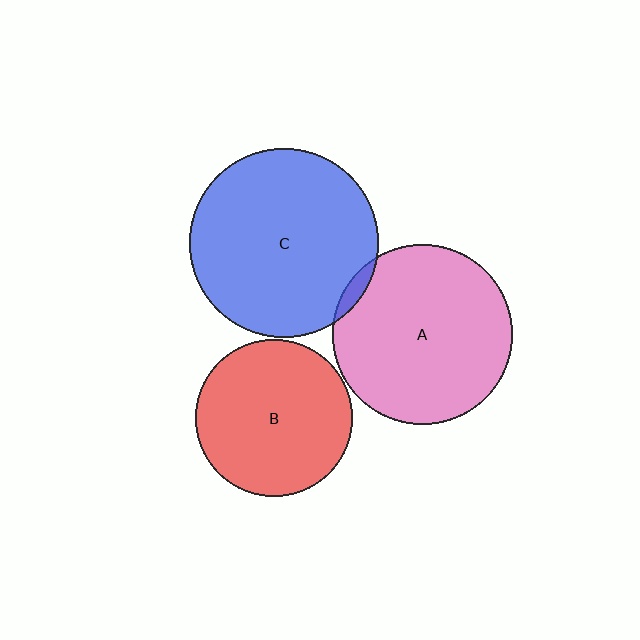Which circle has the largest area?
Circle C (blue).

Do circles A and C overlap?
Yes.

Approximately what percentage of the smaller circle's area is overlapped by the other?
Approximately 5%.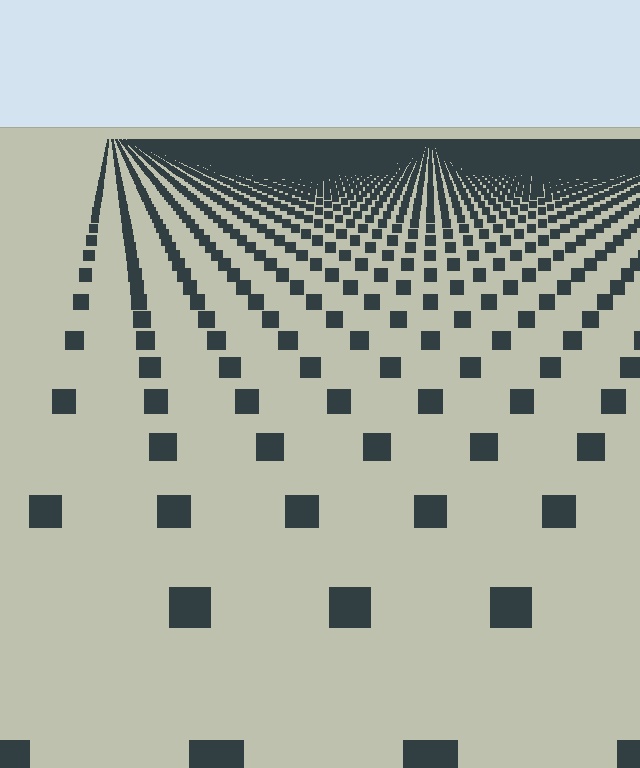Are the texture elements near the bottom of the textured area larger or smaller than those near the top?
Larger. Near the bottom, elements are closer to the viewer and appear at a bigger on-screen size.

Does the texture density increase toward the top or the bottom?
Density increases toward the top.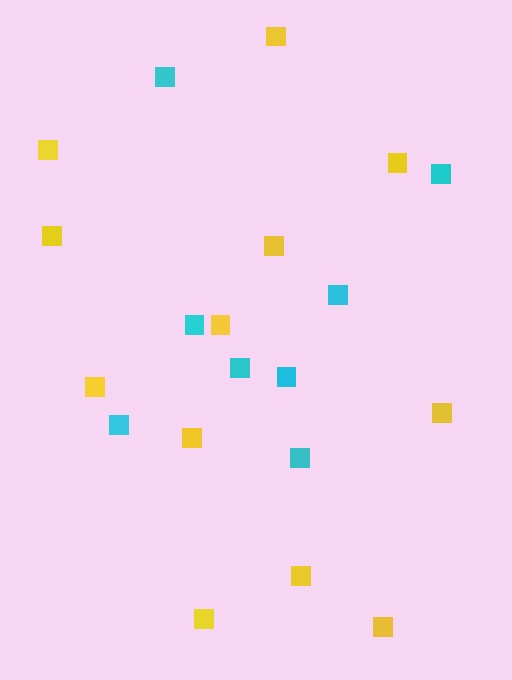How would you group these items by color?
There are 2 groups: one group of yellow squares (12) and one group of cyan squares (8).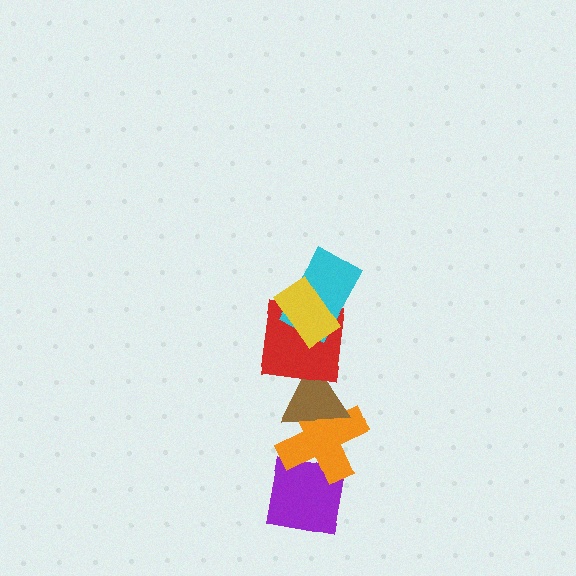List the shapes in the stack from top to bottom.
From top to bottom: the yellow rectangle, the cyan rectangle, the red square, the brown triangle, the orange cross, the purple square.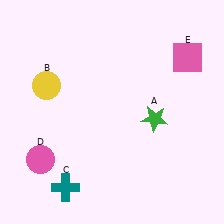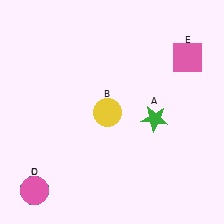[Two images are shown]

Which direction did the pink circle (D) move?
The pink circle (D) moved down.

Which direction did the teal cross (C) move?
The teal cross (C) moved left.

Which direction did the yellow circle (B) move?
The yellow circle (B) moved right.